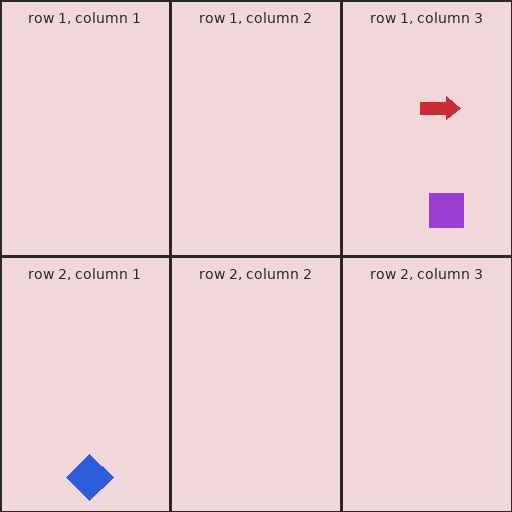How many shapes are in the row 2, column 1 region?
1.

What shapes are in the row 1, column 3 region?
The purple square, the red arrow.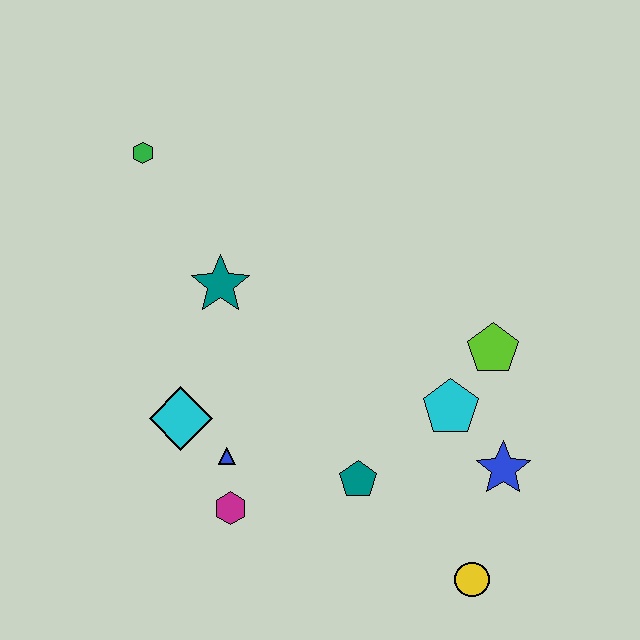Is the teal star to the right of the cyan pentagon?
No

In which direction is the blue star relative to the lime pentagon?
The blue star is below the lime pentagon.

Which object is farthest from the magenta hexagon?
The green hexagon is farthest from the magenta hexagon.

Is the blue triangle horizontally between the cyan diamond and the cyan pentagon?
Yes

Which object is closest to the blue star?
The cyan pentagon is closest to the blue star.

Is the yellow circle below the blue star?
Yes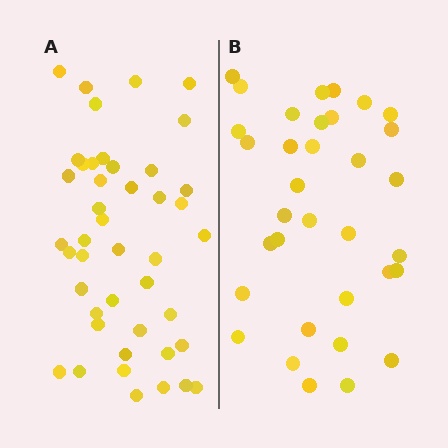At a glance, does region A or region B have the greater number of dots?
Region A (the left region) has more dots.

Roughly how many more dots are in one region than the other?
Region A has roughly 10 or so more dots than region B.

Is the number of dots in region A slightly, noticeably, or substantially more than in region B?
Region A has noticeably more, but not dramatically so. The ratio is roughly 1.3 to 1.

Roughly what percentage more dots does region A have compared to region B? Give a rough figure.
About 30% more.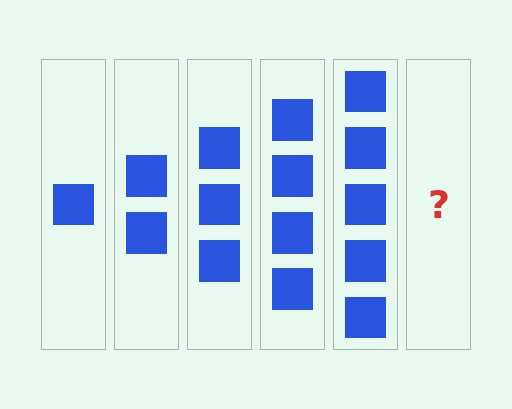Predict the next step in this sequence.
The next step is 6 squares.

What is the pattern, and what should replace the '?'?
The pattern is that each step adds one more square. The '?' should be 6 squares.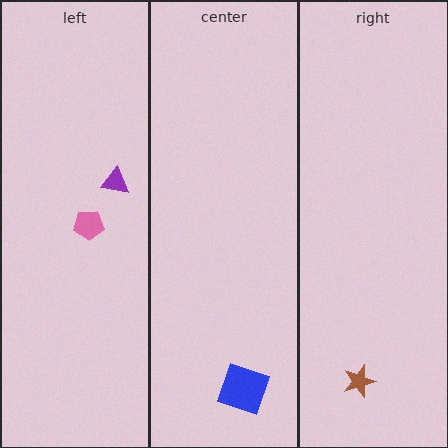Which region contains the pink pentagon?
The left region.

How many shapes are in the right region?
1.